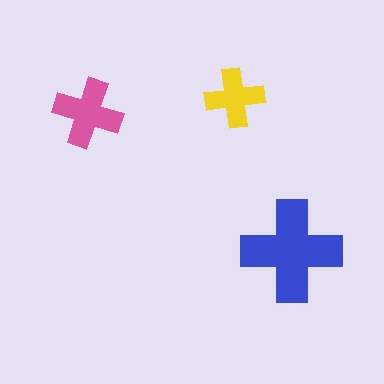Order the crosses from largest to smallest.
the blue one, the pink one, the yellow one.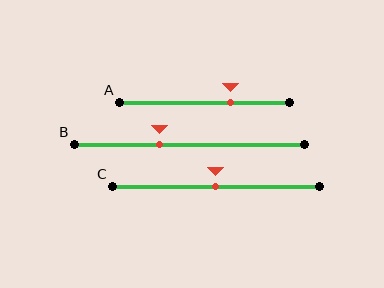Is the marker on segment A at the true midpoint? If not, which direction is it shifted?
No, the marker on segment A is shifted to the right by about 15% of the segment length.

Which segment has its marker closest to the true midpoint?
Segment C has its marker closest to the true midpoint.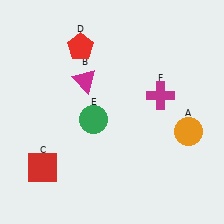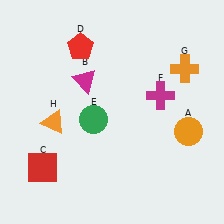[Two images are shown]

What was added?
An orange cross (G), an orange triangle (H) were added in Image 2.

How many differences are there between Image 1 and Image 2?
There are 2 differences between the two images.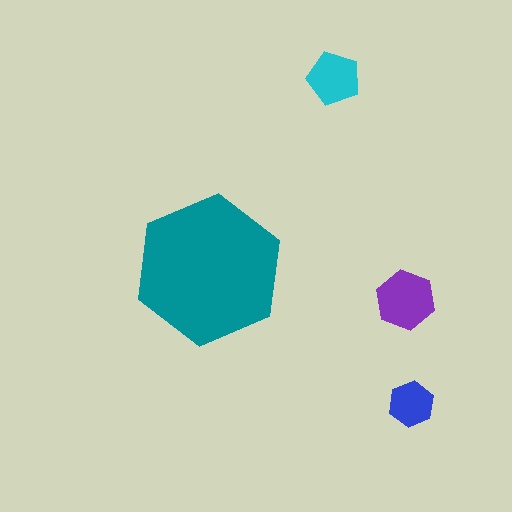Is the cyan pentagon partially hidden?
No, the cyan pentagon is fully visible.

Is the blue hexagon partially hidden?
No, the blue hexagon is fully visible.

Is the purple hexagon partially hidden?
No, the purple hexagon is fully visible.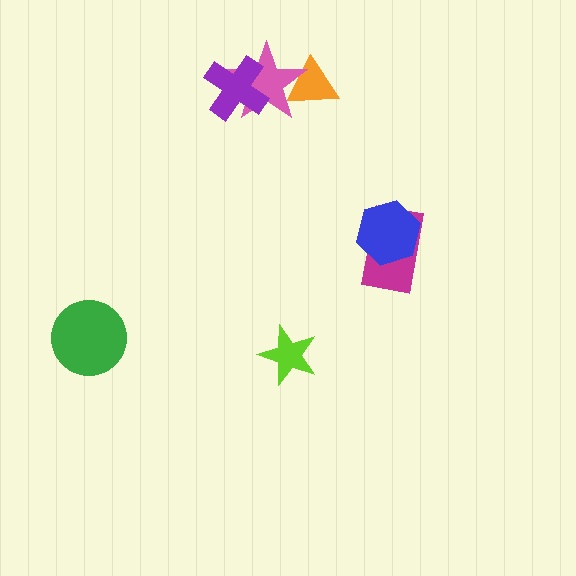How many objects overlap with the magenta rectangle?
1 object overlaps with the magenta rectangle.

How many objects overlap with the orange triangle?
1 object overlaps with the orange triangle.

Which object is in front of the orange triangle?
The pink star is in front of the orange triangle.